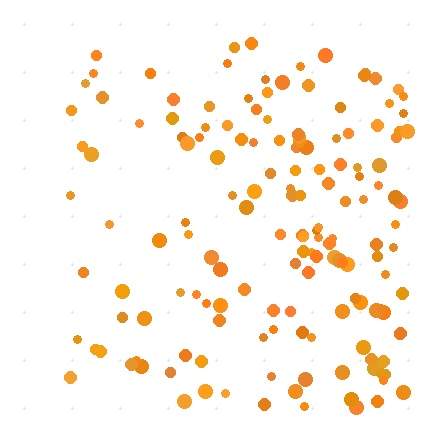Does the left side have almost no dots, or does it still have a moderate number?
Still a moderate number, just noticeably fewer than the right.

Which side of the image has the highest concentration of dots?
The right.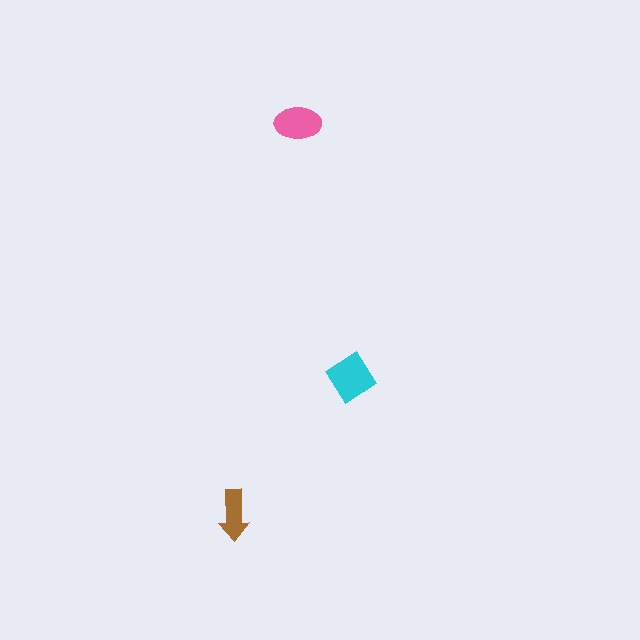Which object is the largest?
The cyan diamond.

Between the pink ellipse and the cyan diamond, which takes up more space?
The cyan diamond.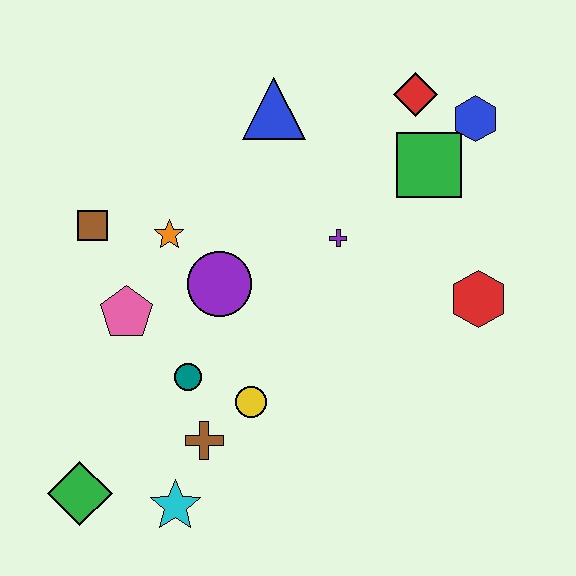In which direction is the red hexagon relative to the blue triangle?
The red hexagon is to the right of the blue triangle.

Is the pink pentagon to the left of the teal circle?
Yes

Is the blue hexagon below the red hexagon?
No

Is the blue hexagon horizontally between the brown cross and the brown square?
No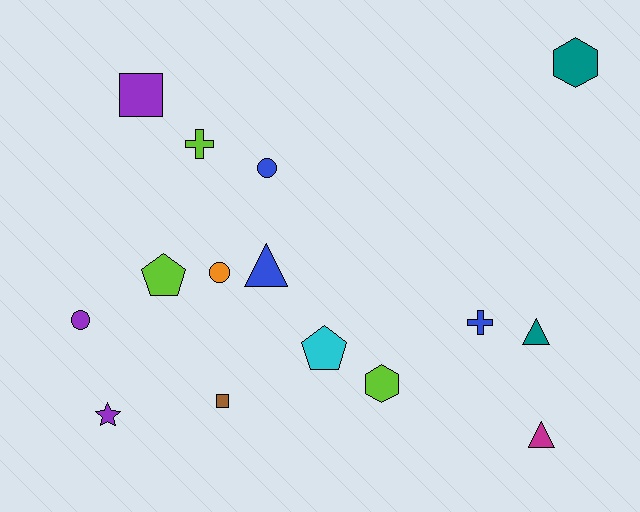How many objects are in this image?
There are 15 objects.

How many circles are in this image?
There are 3 circles.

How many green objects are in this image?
There are no green objects.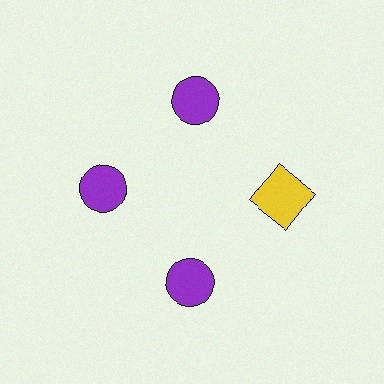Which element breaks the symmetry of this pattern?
The yellow square at roughly the 3 o'clock position breaks the symmetry. All other shapes are purple circles.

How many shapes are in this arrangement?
There are 4 shapes arranged in a ring pattern.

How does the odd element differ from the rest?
It differs in both color (yellow instead of purple) and shape (square instead of circle).